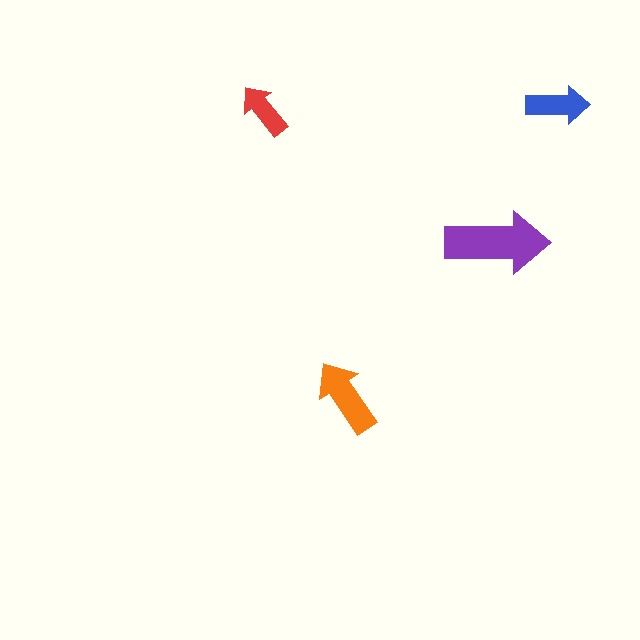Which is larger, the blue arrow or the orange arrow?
The orange one.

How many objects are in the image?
There are 4 objects in the image.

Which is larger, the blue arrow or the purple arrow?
The purple one.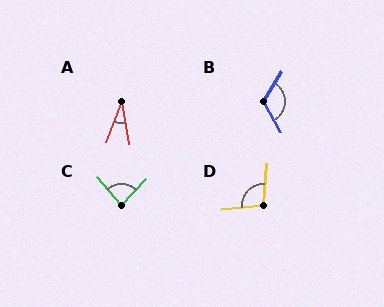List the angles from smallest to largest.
A (30°), C (84°), D (101°), B (118°).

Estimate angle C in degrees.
Approximately 84 degrees.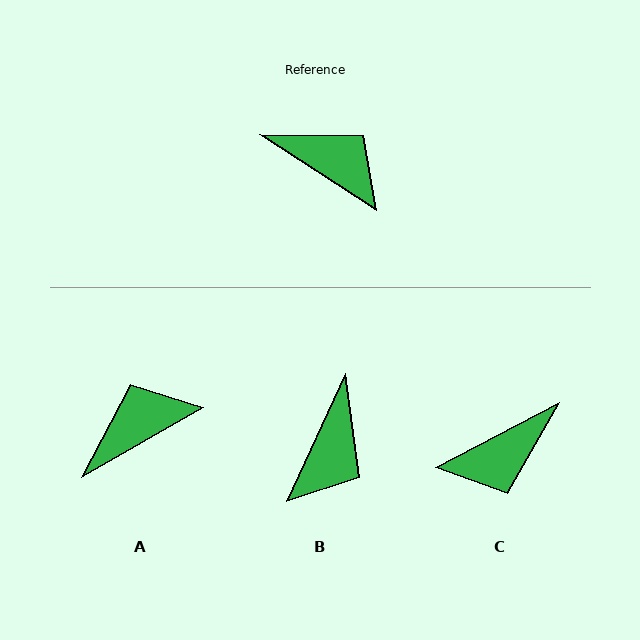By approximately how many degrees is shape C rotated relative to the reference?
Approximately 119 degrees clockwise.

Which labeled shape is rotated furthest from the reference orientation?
C, about 119 degrees away.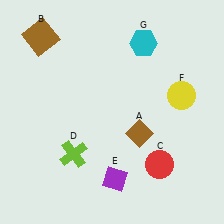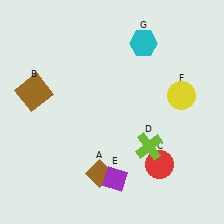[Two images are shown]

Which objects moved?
The objects that moved are: the brown diamond (A), the brown square (B), the lime cross (D).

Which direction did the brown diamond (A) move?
The brown diamond (A) moved left.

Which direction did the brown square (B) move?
The brown square (B) moved down.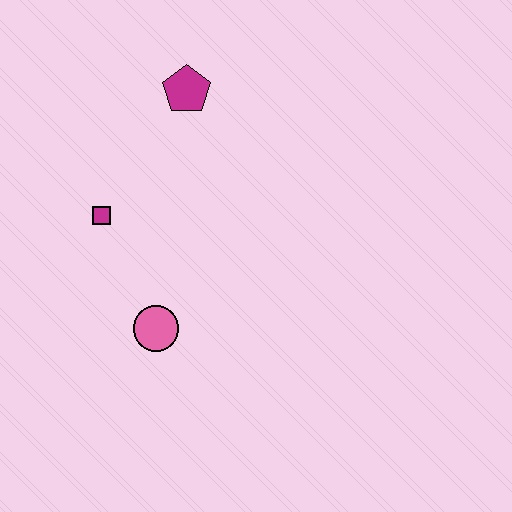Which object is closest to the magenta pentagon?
The magenta square is closest to the magenta pentagon.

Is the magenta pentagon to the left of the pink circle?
No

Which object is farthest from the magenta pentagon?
The pink circle is farthest from the magenta pentagon.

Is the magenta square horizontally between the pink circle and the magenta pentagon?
No